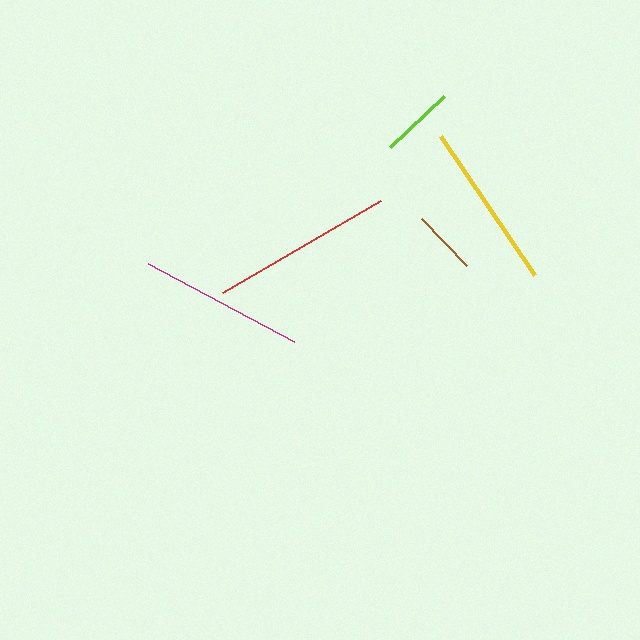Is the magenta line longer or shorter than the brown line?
The magenta line is longer than the brown line.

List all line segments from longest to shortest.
From longest to shortest: red, yellow, magenta, lime, brown.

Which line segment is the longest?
The red line is the longest at approximately 184 pixels.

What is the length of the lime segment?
The lime segment is approximately 74 pixels long.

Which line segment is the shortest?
The brown line is the shortest at approximately 65 pixels.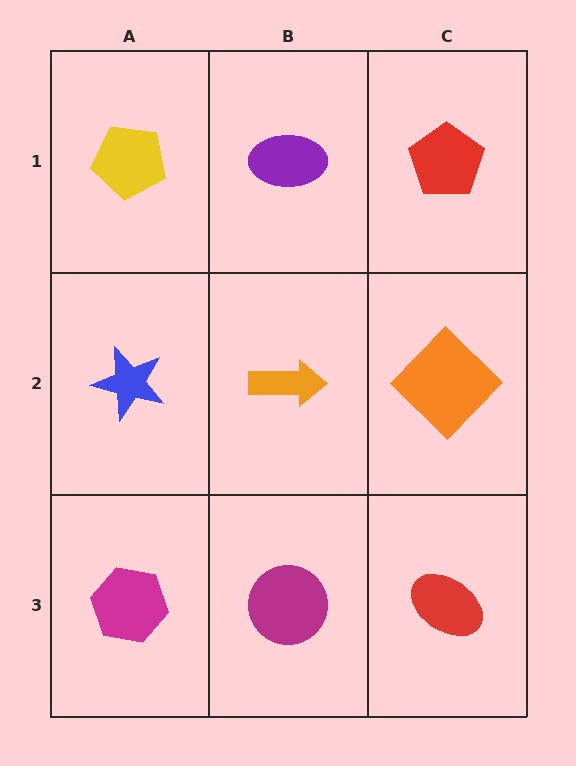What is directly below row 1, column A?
A blue star.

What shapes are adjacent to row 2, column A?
A yellow pentagon (row 1, column A), a magenta hexagon (row 3, column A), an orange arrow (row 2, column B).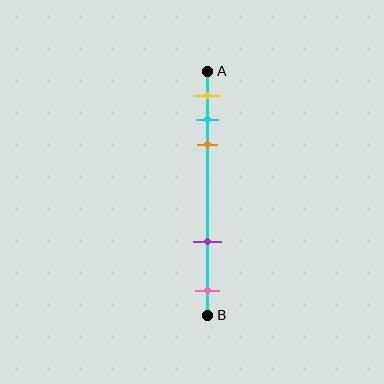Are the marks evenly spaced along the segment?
No, the marks are not evenly spaced.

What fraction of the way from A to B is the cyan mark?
The cyan mark is approximately 20% (0.2) of the way from A to B.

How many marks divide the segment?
There are 5 marks dividing the segment.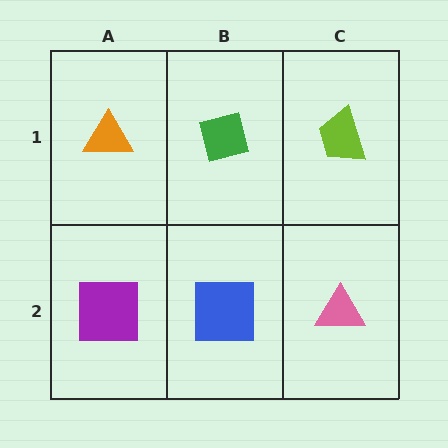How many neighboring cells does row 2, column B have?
3.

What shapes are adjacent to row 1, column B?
A blue square (row 2, column B), an orange triangle (row 1, column A), a lime trapezoid (row 1, column C).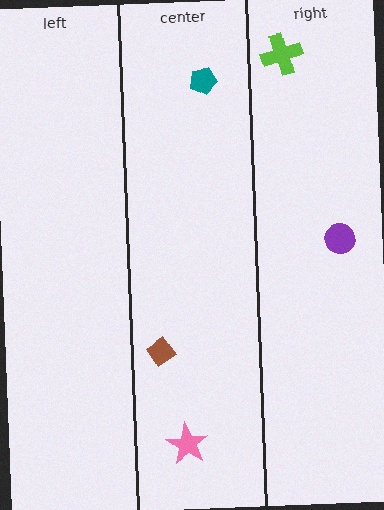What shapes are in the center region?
The brown diamond, the teal pentagon, the pink star.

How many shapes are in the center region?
3.